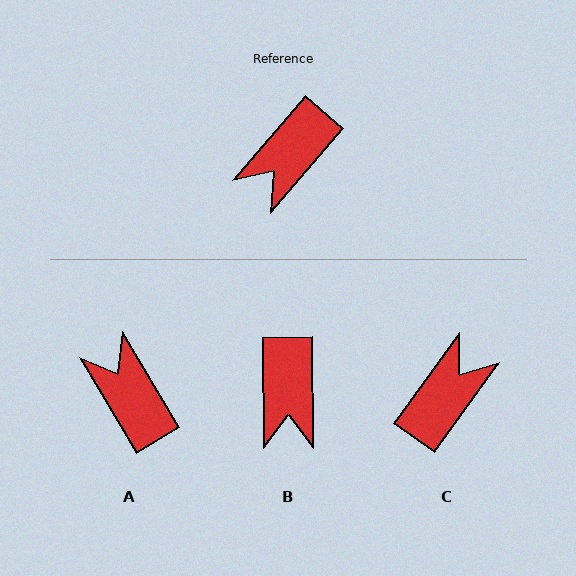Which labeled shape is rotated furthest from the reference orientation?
C, about 176 degrees away.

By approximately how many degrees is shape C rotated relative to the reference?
Approximately 176 degrees clockwise.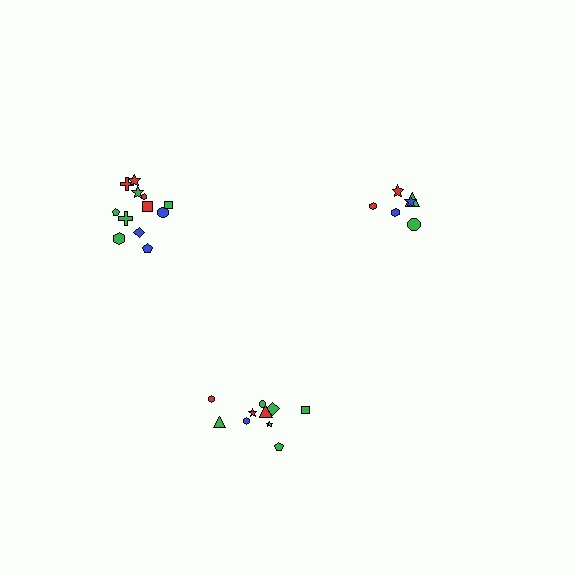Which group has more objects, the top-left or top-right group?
The top-left group.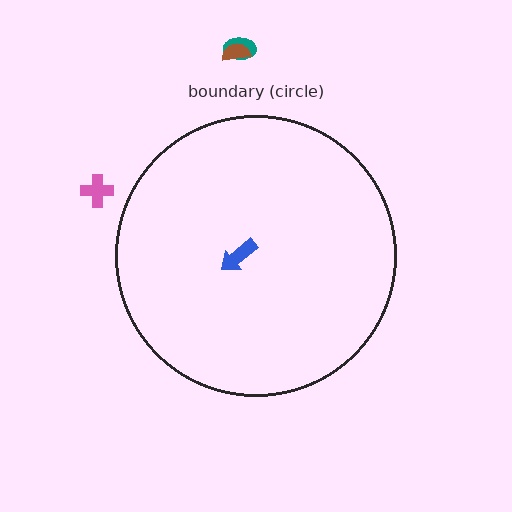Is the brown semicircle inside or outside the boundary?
Outside.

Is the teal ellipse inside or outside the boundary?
Outside.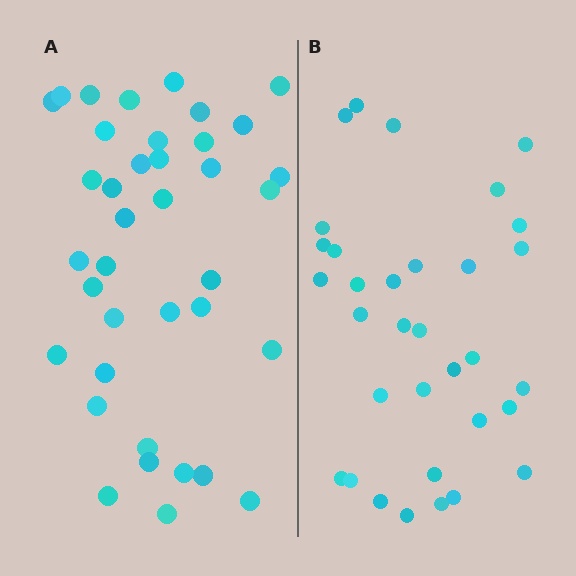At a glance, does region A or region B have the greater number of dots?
Region A (the left region) has more dots.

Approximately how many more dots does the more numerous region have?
Region A has about 5 more dots than region B.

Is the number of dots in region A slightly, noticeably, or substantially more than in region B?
Region A has only slightly more — the two regions are fairly close. The ratio is roughly 1.2 to 1.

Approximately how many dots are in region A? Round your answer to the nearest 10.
About 40 dots. (The exact count is 38, which rounds to 40.)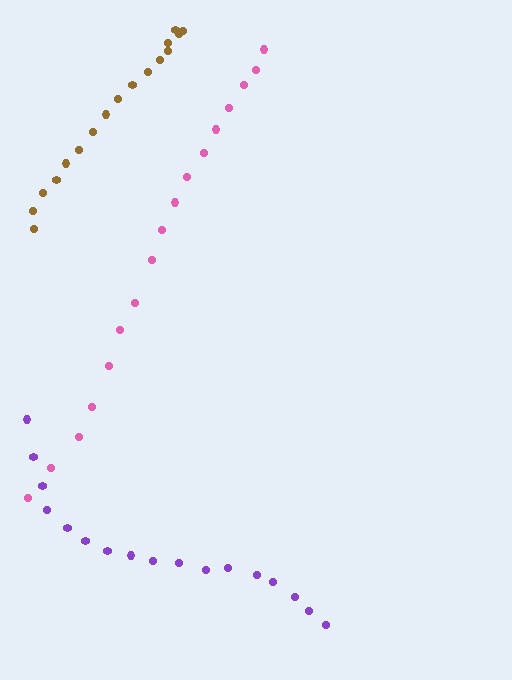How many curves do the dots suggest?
There are 3 distinct paths.